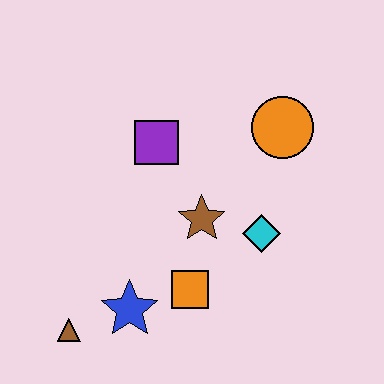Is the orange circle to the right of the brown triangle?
Yes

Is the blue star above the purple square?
No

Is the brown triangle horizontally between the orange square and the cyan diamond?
No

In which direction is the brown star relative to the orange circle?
The brown star is below the orange circle.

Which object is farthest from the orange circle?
The brown triangle is farthest from the orange circle.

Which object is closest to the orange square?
The blue star is closest to the orange square.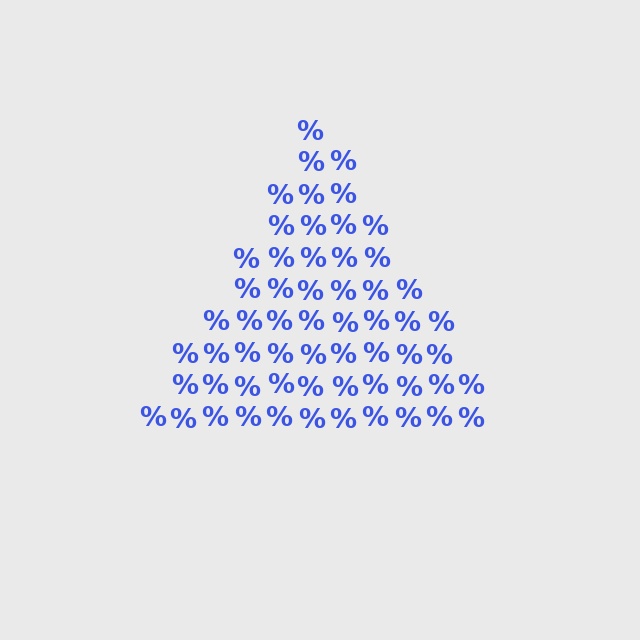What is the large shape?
The large shape is a triangle.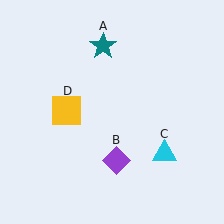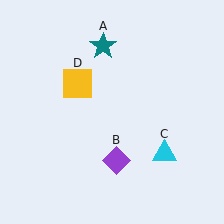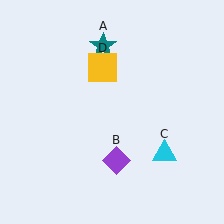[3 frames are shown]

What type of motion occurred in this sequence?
The yellow square (object D) rotated clockwise around the center of the scene.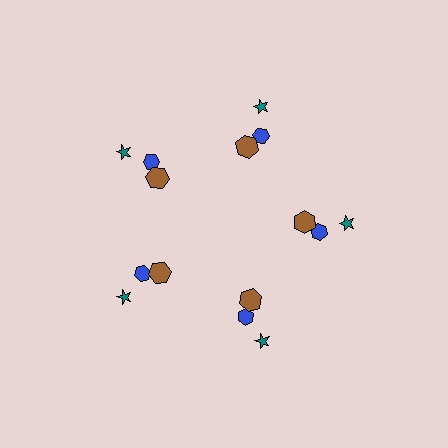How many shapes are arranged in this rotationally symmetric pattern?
There are 15 shapes, arranged in 5 groups of 3.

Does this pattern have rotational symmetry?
Yes, this pattern has 5-fold rotational symmetry. It looks the same after rotating 72 degrees around the center.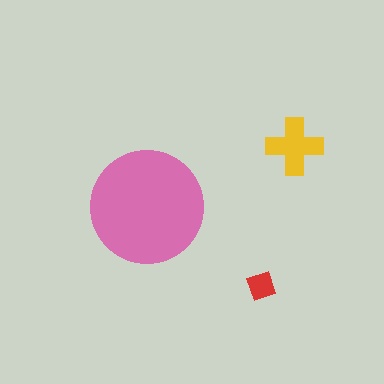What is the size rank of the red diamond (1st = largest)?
3rd.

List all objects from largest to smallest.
The pink circle, the yellow cross, the red diamond.